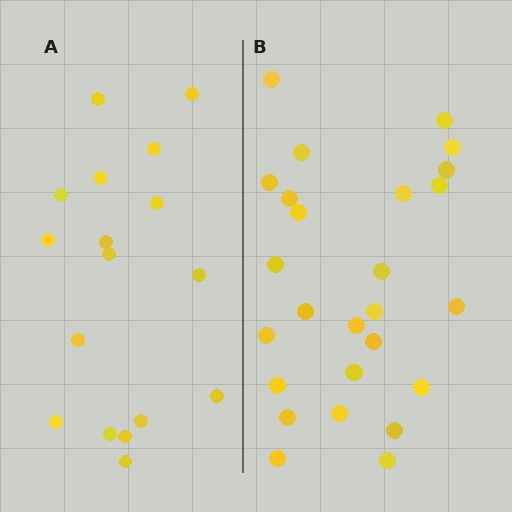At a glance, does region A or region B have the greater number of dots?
Region B (the right region) has more dots.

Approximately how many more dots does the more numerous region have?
Region B has roughly 8 or so more dots than region A.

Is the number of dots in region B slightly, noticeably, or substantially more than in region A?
Region B has substantially more. The ratio is roughly 1.5 to 1.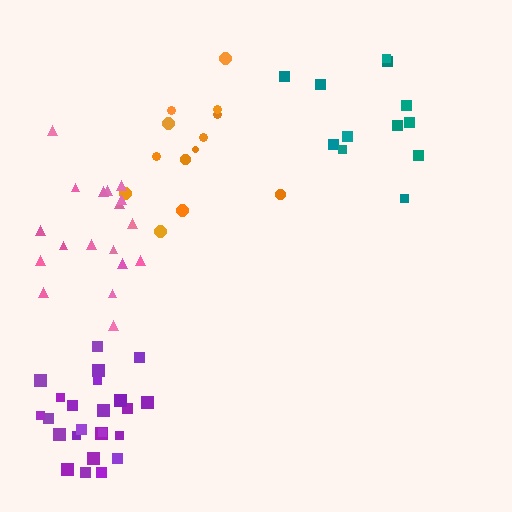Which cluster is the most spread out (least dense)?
Teal.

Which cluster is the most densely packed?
Purple.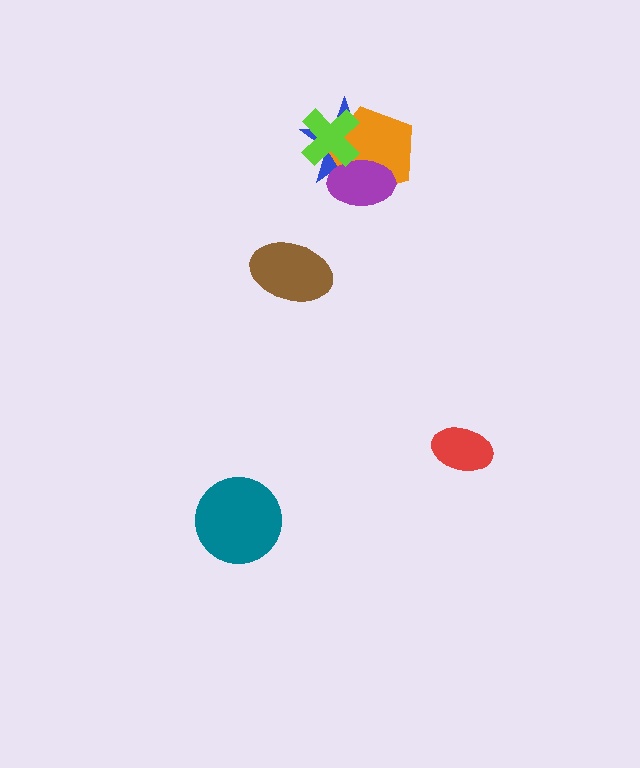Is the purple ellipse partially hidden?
Yes, it is partially covered by another shape.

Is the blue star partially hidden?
Yes, it is partially covered by another shape.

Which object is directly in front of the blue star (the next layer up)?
The orange pentagon is directly in front of the blue star.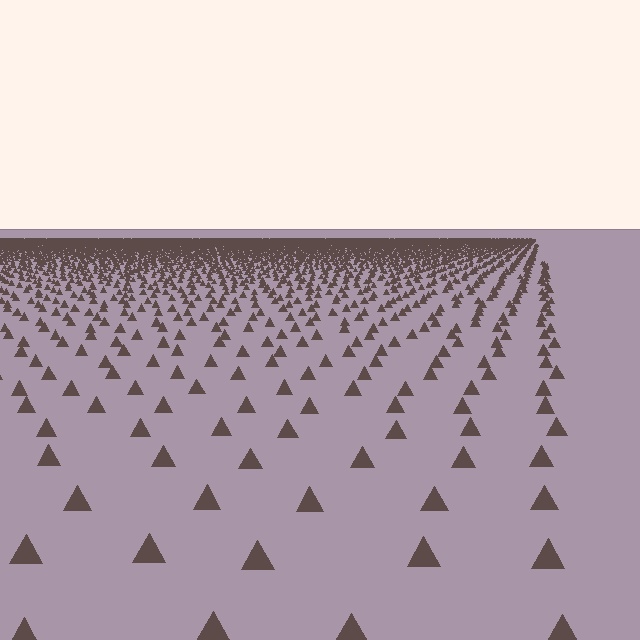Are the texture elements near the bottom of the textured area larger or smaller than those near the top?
Larger. Near the bottom, elements are closer to the viewer and appear at a bigger on-screen size.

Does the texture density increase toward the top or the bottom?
Density increases toward the top.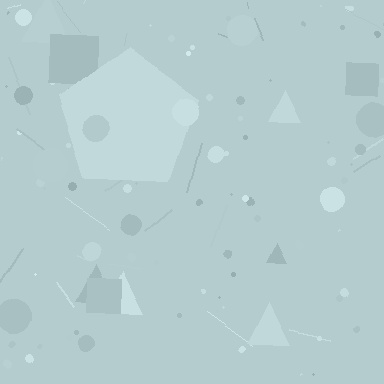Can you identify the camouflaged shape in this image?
The camouflaged shape is a pentagon.